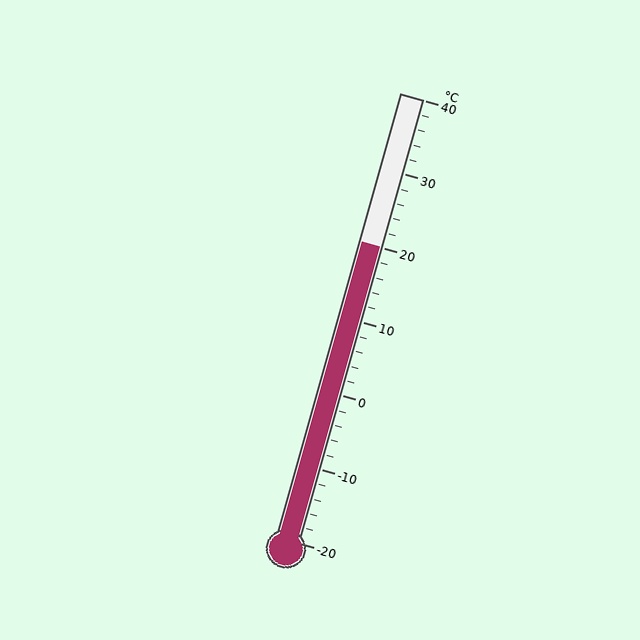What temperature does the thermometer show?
The thermometer shows approximately 20°C.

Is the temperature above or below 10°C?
The temperature is above 10°C.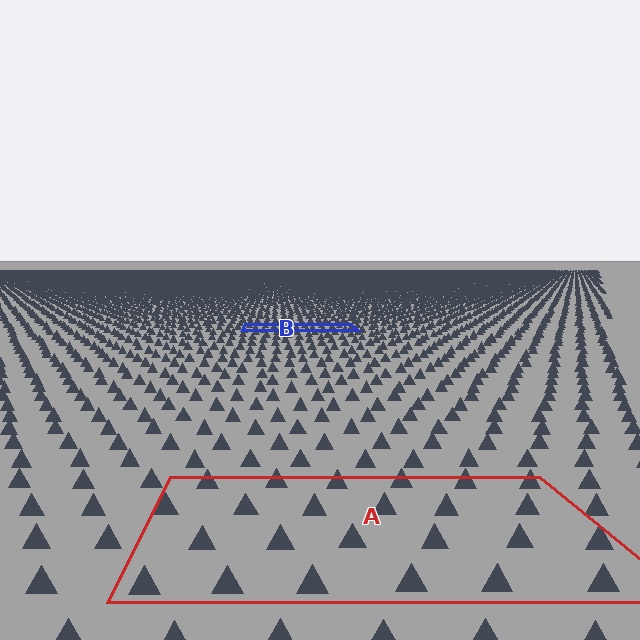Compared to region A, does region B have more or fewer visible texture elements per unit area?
Region B has more texture elements per unit area — they are packed more densely because it is farther away.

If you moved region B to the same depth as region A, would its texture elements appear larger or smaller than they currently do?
They would appear larger. At a closer depth, the same texture elements are projected at a bigger on-screen size.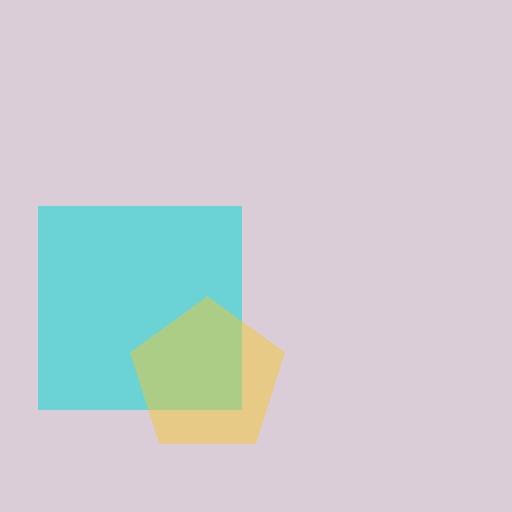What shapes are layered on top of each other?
The layered shapes are: a cyan square, a yellow pentagon.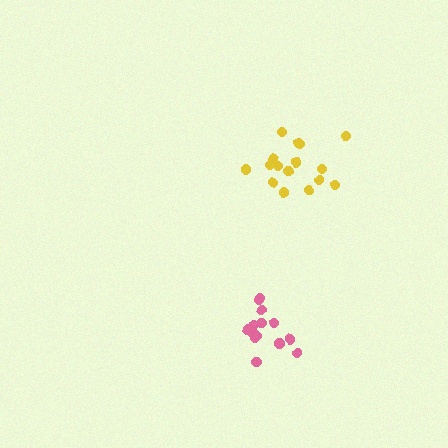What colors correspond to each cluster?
The clusters are colored: pink, yellow.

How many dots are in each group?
Group 1: 14 dots, Group 2: 16 dots (30 total).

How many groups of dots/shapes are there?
There are 2 groups.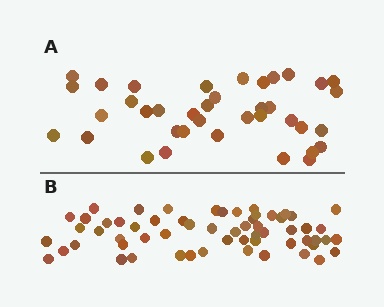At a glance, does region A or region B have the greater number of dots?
Region B (the bottom region) has more dots.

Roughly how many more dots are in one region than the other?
Region B has approximately 20 more dots than region A.